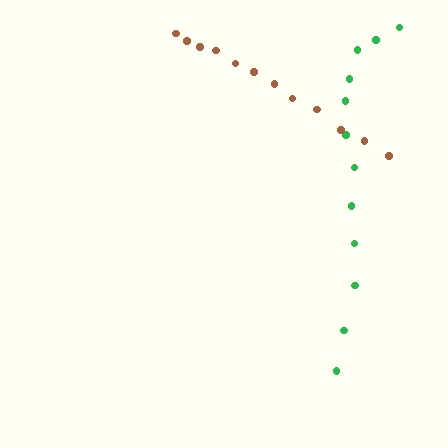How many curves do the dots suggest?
There are 2 distinct paths.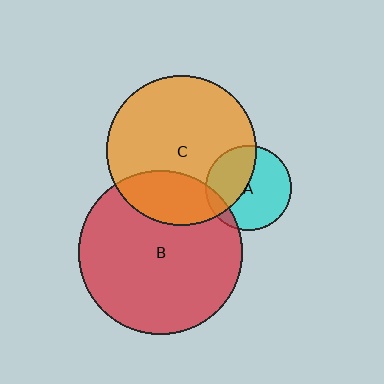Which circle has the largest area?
Circle B (red).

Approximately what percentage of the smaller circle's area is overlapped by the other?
Approximately 25%.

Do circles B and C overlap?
Yes.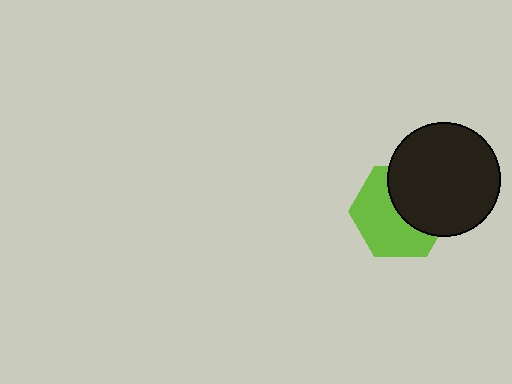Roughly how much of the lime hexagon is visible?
About half of it is visible (roughly 56%).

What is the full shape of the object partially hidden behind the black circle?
The partially hidden object is a lime hexagon.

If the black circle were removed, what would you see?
You would see the complete lime hexagon.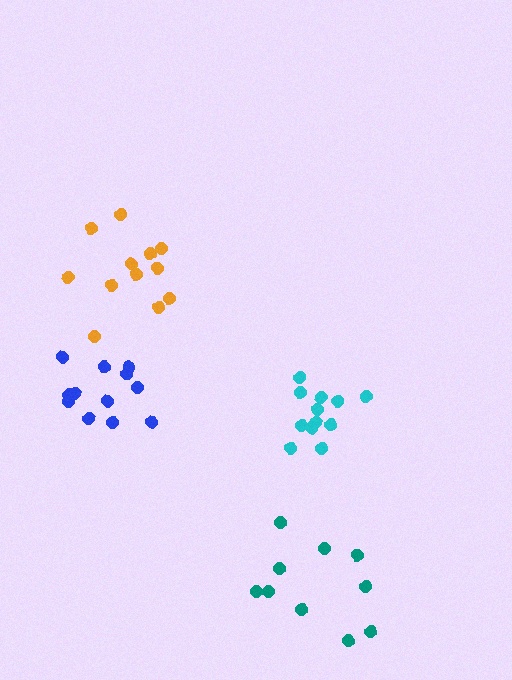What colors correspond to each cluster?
The clusters are colored: blue, cyan, teal, orange.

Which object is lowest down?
The teal cluster is bottommost.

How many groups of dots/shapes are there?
There are 4 groups.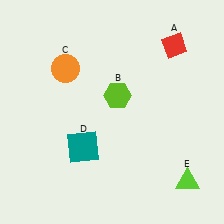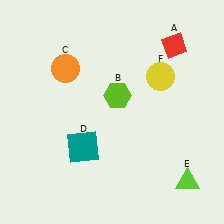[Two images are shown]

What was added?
A yellow circle (F) was added in Image 2.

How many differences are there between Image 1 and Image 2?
There is 1 difference between the two images.